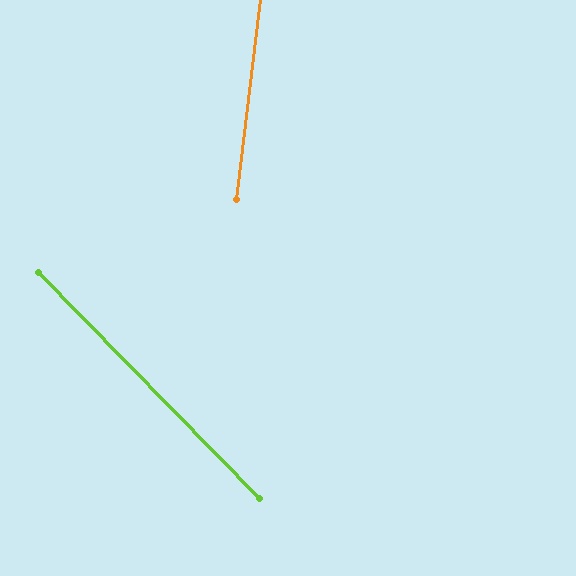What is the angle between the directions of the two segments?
Approximately 51 degrees.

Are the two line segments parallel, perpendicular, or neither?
Neither parallel nor perpendicular — they differ by about 51°.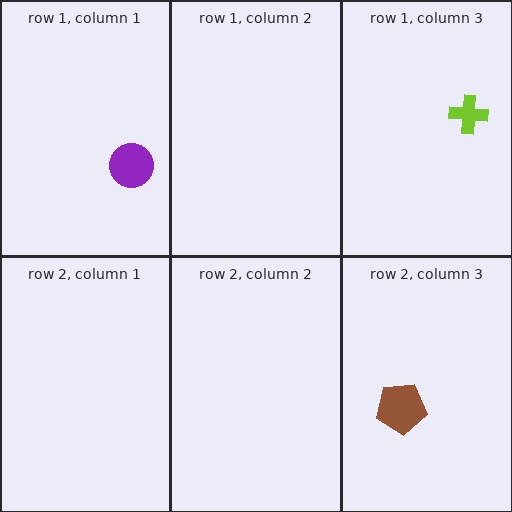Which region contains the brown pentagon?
The row 2, column 3 region.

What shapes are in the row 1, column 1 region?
The purple circle.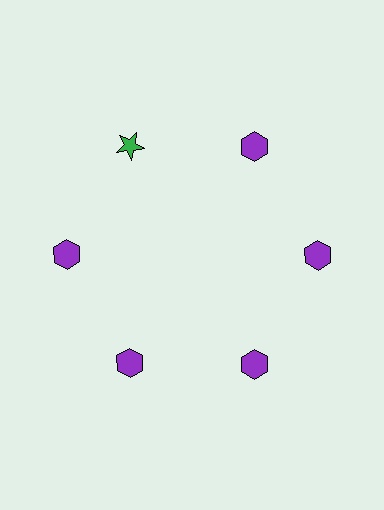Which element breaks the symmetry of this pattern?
The green star at roughly the 11 o'clock position breaks the symmetry. All other shapes are purple hexagons.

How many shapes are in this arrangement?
There are 6 shapes arranged in a ring pattern.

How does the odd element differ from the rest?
It differs in both color (green instead of purple) and shape (star instead of hexagon).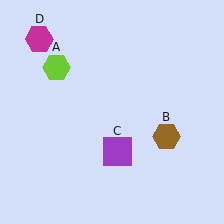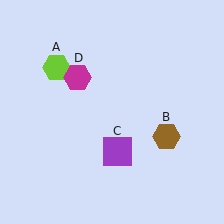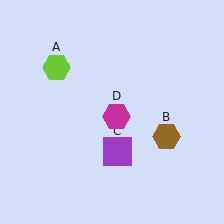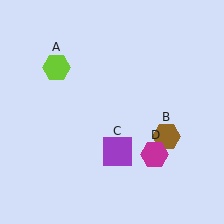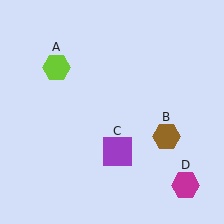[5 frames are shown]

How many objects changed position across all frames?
1 object changed position: magenta hexagon (object D).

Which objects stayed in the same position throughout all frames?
Lime hexagon (object A) and brown hexagon (object B) and purple square (object C) remained stationary.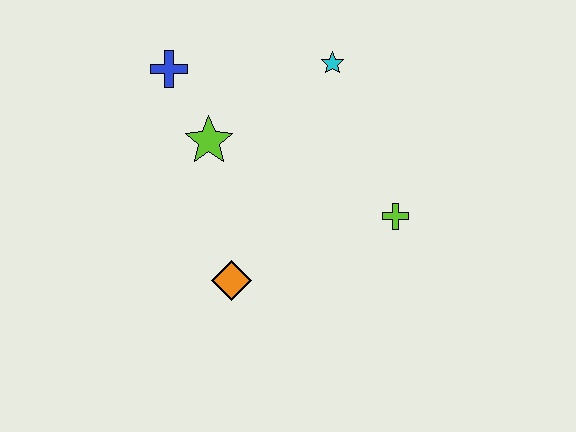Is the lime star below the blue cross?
Yes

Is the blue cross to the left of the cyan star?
Yes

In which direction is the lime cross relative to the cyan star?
The lime cross is below the cyan star.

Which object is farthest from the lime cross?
The blue cross is farthest from the lime cross.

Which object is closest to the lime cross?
The cyan star is closest to the lime cross.